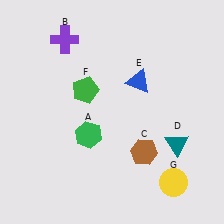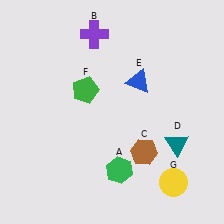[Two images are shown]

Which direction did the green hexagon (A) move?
The green hexagon (A) moved down.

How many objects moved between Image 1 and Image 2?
2 objects moved between the two images.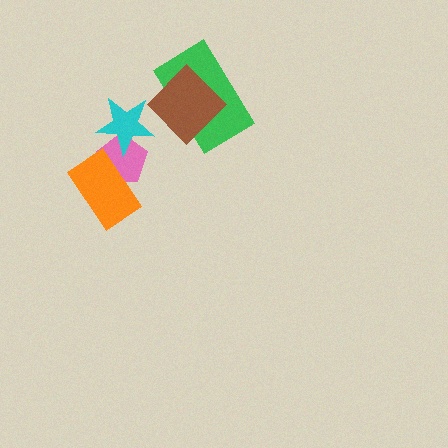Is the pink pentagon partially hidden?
Yes, it is partially covered by another shape.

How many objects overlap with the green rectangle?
1 object overlaps with the green rectangle.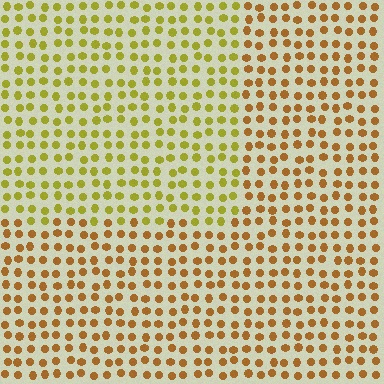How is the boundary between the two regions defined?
The boundary is defined purely by a slight shift in hue (about 33 degrees). Spacing, size, and orientation are identical on both sides.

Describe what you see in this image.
The image is filled with small brown elements in a uniform arrangement. A rectangle-shaped region is visible where the elements are tinted to a slightly different hue, forming a subtle color boundary.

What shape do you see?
I see a rectangle.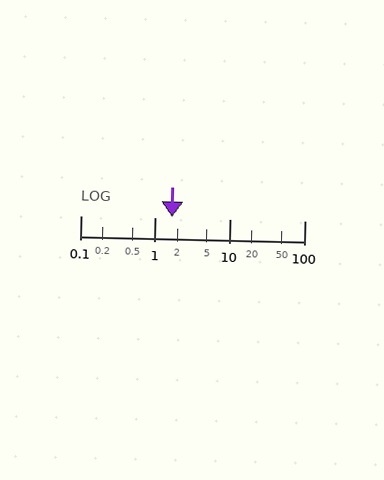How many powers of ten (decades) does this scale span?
The scale spans 3 decades, from 0.1 to 100.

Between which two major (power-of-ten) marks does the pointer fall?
The pointer is between 1 and 10.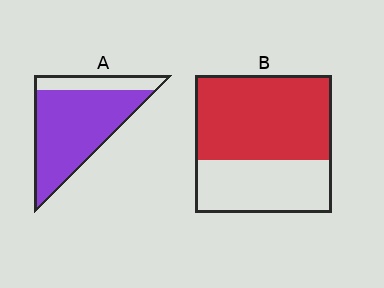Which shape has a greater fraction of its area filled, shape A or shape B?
Shape A.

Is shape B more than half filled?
Yes.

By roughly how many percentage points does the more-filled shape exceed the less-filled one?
By roughly 20 percentage points (A over B).